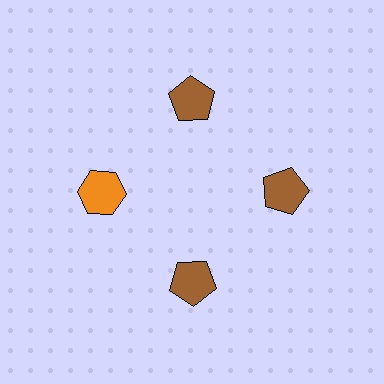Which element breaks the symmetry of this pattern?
The orange hexagon at roughly the 9 o'clock position breaks the symmetry. All other shapes are brown pentagons.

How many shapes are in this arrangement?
There are 4 shapes arranged in a ring pattern.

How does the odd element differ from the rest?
It differs in both color (orange instead of brown) and shape (hexagon instead of pentagon).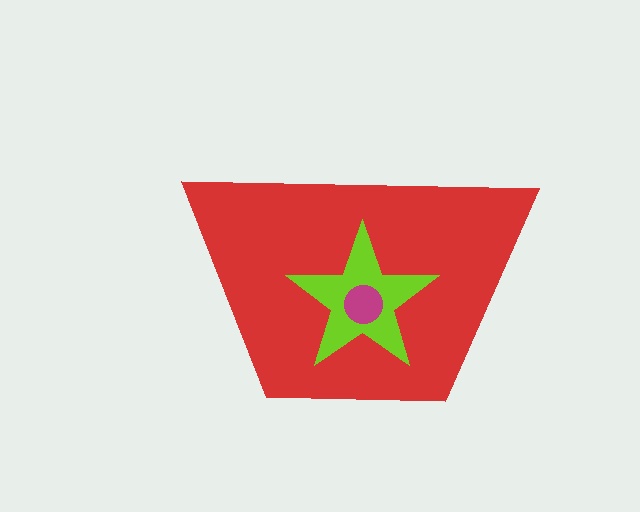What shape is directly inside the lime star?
The magenta circle.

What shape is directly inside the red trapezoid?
The lime star.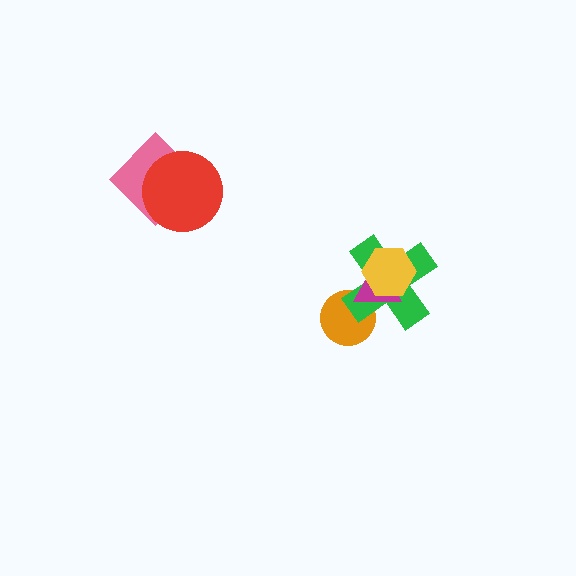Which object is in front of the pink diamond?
The red circle is in front of the pink diamond.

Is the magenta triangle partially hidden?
Yes, it is partially covered by another shape.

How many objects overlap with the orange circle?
2 objects overlap with the orange circle.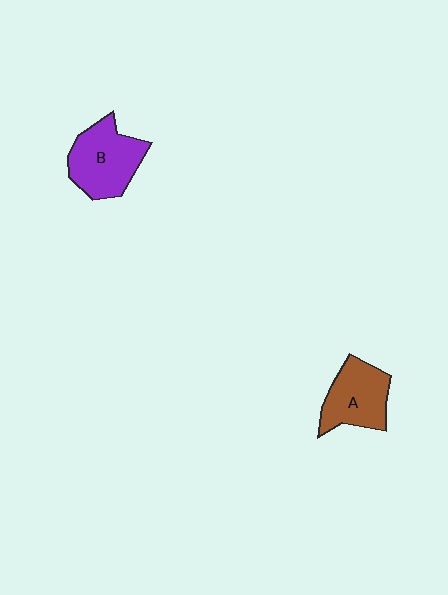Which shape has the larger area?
Shape B (purple).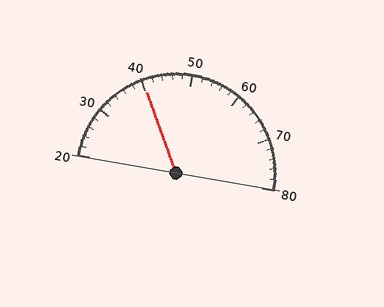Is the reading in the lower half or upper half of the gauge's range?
The reading is in the lower half of the range (20 to 80).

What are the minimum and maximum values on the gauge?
The gauge ranges from 20 to 80.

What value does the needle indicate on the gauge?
The needle indicates approximately 40.